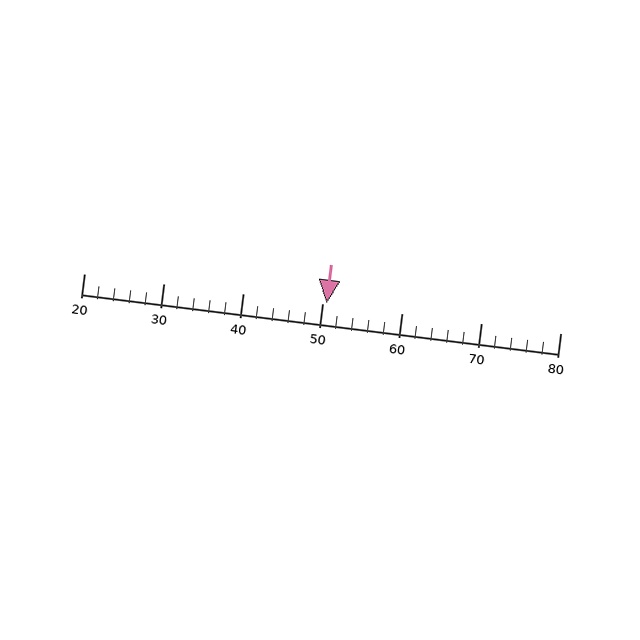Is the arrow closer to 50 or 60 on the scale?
The arrow is closer to 50.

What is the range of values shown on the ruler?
The ruler shows values from 20 to 80.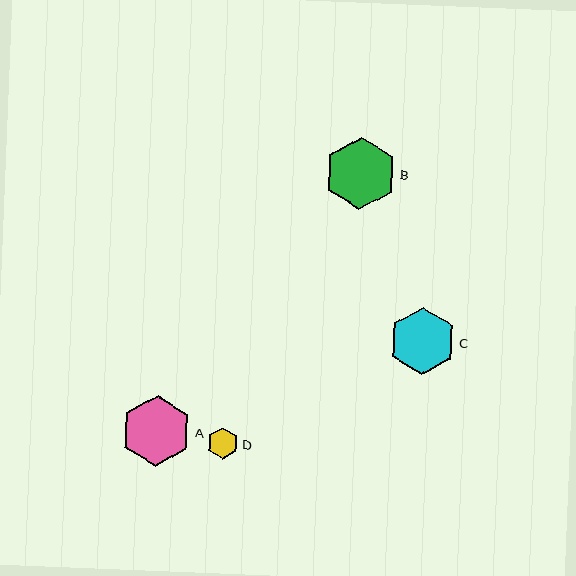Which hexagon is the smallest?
Hexagon D is the smallest with a size of approximately 31 pixels.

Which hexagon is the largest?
Hexagon B is the largest with a size of approximately 73 pixels.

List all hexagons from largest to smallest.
From largest to smallest: B, A, C, D.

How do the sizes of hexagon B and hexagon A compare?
Hexagon B and hexagon A are approximately the same size.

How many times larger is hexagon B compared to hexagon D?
Hexagon B is approximately 2.4 times the size of hexagon D.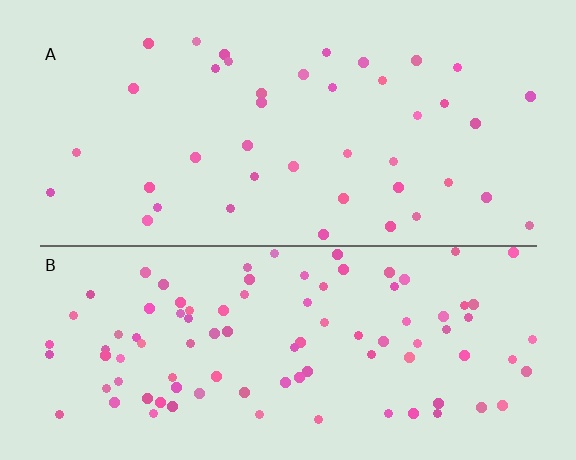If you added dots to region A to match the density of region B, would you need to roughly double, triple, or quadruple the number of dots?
Approximately double.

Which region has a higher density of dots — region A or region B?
B (the bottom).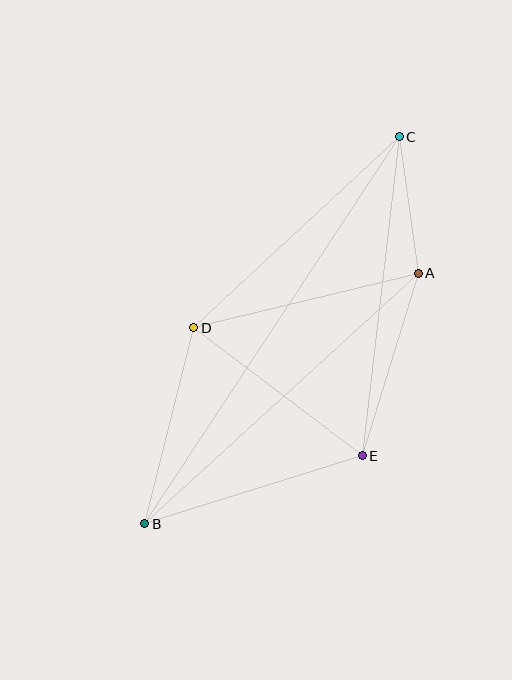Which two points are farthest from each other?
Points B and C are farthest from each other.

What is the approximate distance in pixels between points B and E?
The distance between B and E is approximately 228 pixels.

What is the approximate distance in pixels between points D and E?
The distance between D and E is approximately 212 pixels.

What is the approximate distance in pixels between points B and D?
The distance between B and D is approximately 202 pixels.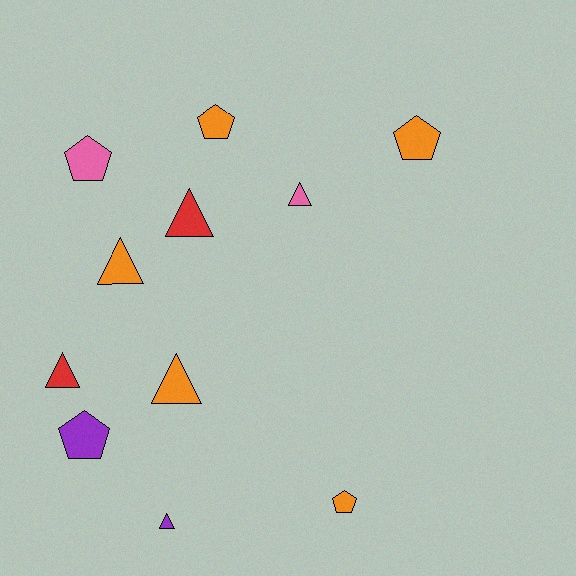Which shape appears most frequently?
Triangle, with 6 objects.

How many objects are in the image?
There are 11 objects.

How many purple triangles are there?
There is 1 purple triangle.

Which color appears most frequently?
Orange, with 5 objects.